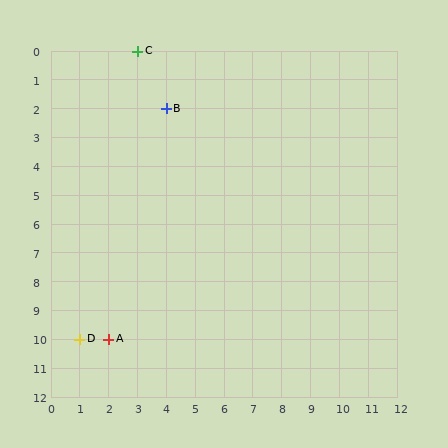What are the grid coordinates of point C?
Point C is at grid coordinates (3, 0).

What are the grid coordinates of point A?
Point A is at grid coordinates (2, 10).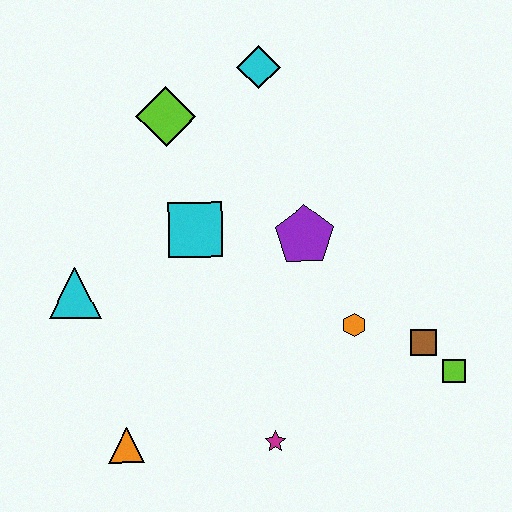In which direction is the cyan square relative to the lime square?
The cyan square is to the left of the lime square.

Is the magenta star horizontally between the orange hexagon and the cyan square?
Yes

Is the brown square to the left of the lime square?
Yes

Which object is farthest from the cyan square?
The lime square is farthest from the cyan square.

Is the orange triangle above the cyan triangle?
No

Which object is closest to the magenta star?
The orange hexagon is closest to the magenta star.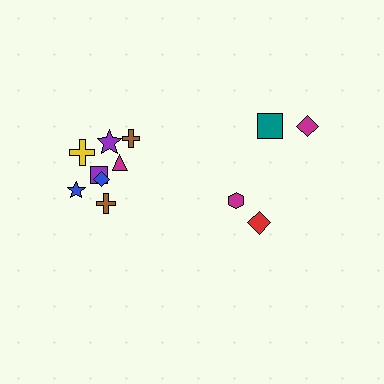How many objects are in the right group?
There are 4 objects.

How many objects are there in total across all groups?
There are 12 objects.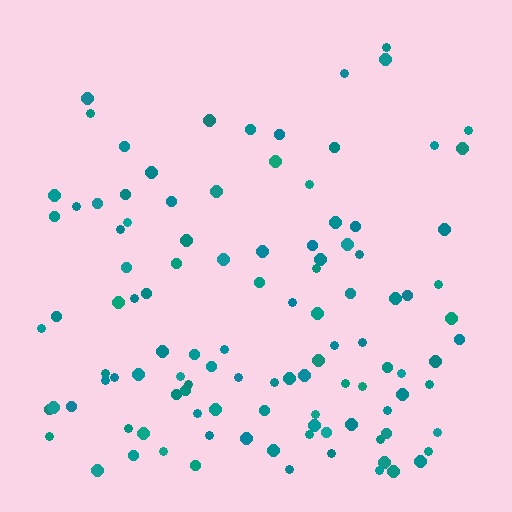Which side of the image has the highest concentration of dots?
The bottom.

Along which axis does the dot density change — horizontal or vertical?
Vertical.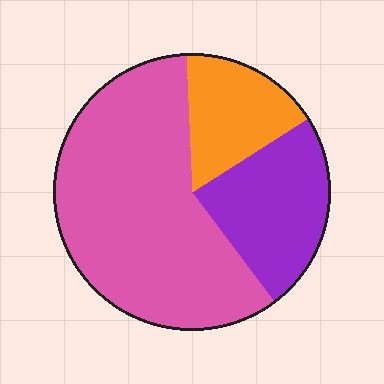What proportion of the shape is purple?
Purple covers about 25% of the shape.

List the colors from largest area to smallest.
From largest to smallest: pink, purple, orange.